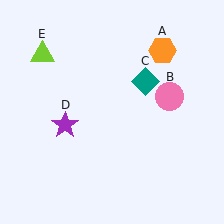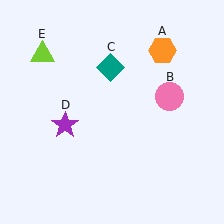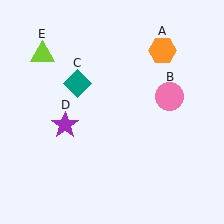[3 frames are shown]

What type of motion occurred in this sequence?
The teal diamond (object C) rotated counterclockwise around the center of the scene.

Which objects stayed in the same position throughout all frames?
Orange hexagon (object A) and pink circle (object B) and purple star (object D) and lime triangle (object E) remained stationary.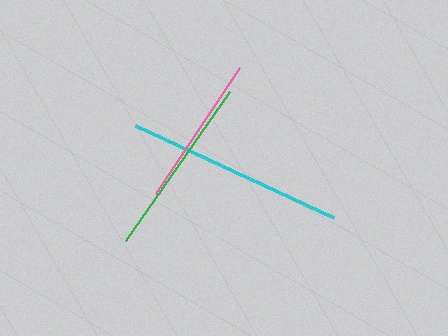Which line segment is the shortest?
The pink line is the shortest at approximately 151 pixels.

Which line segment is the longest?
The cyan line is the longest at approximately 217 pixels.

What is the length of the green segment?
The green segment is approximately 183 pixels long.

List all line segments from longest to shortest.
From longest to shortest: cyan, green, pink.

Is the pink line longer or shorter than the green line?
The green line is longer than the pink line.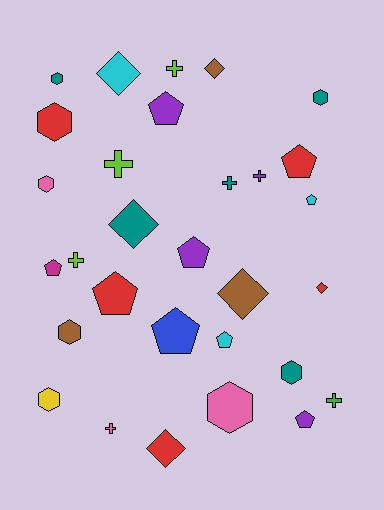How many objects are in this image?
There are 30 objects.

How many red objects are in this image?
There are 5 red objects.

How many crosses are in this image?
There are 7 crosses.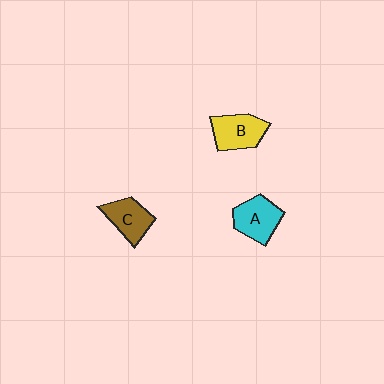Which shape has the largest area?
Shape A (cyan).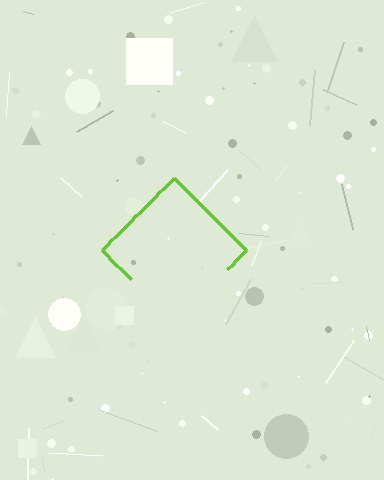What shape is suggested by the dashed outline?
The dashed outline suggests a diamond.